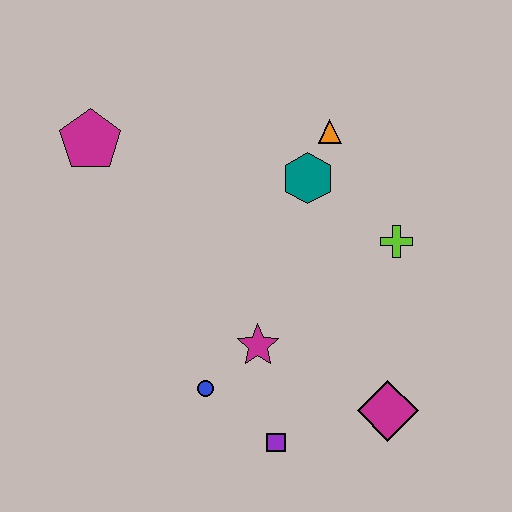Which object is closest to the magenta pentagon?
The teal hexagon is closest to the magenta pentagon.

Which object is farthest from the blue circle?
The orange triangle is farthest from the blue circle.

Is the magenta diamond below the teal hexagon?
Yes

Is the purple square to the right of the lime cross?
No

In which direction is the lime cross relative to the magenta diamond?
The lime cross is above the magenta diamond.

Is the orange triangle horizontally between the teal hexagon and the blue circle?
No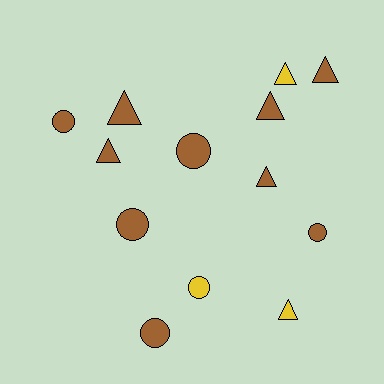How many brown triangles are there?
There are 5 brown triangles.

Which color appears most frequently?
Brown, with 10 objects.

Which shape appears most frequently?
Triangle, with 7 objects.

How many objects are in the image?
There are 13 objects.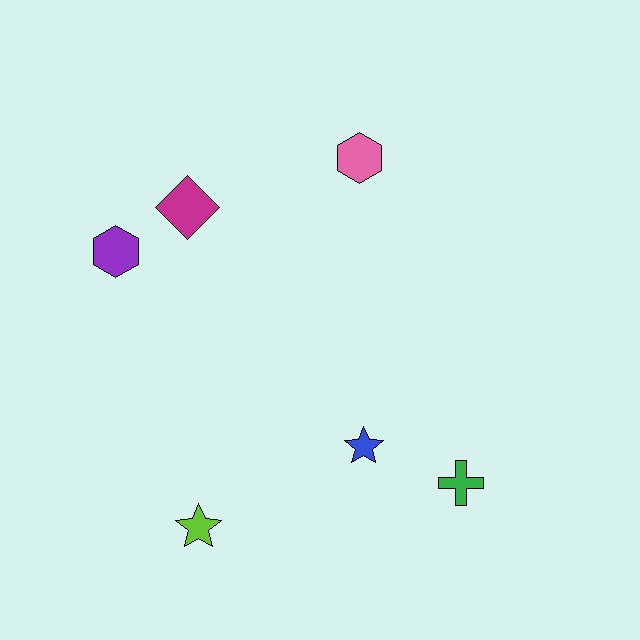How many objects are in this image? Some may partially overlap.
There are 6 objects.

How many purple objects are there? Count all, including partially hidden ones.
There is 1 purple object.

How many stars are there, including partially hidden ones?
There are 2 stars.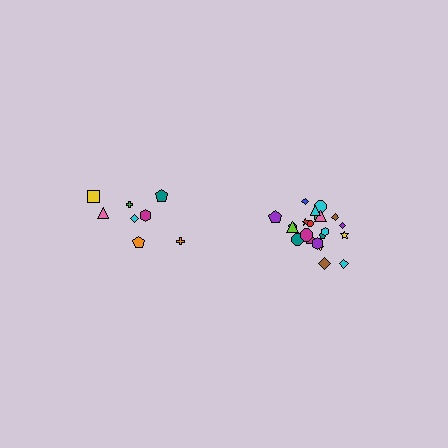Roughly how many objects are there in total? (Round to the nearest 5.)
Roughly 30 objects in total.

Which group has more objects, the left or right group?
The right group.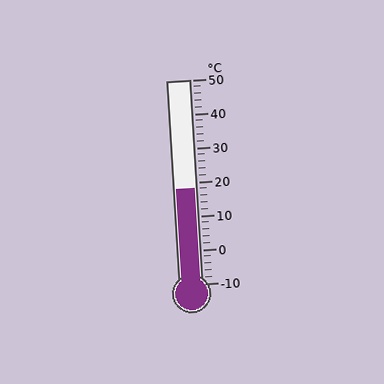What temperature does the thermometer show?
The thermometer shows approximately 18°C.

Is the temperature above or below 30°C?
The temperature is below 30°C.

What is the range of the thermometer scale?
The thermometer scale ranges from -10°C to 50°C.